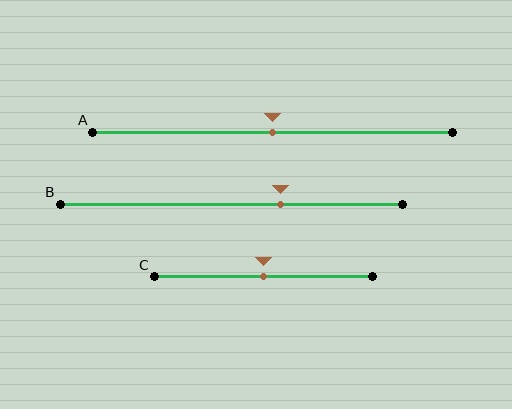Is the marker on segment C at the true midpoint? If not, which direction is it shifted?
Yes, the marker on segment C is at the true midpoint.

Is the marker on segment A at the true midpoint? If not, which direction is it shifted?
Yes, the marker on segment A is at the true midpoint.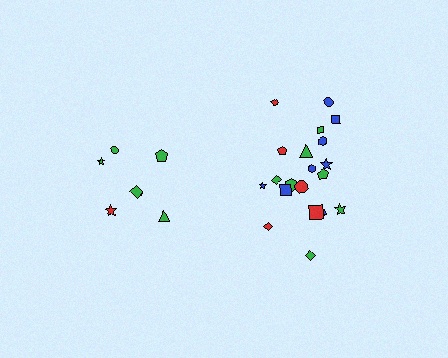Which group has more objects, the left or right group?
The right group.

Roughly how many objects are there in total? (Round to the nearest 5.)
Roughly 30 objects in total.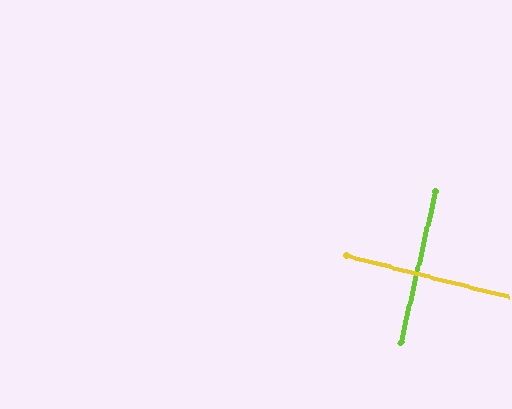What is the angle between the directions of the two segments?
Approximately 89 degrees.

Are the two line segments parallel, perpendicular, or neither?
Perpendicular — they meet at approximately 89°.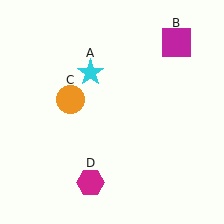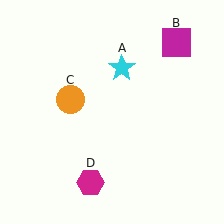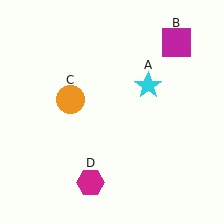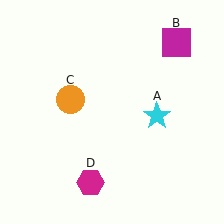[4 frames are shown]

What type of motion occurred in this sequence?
The cyan star (object A) rotated clockwise around the center of the scene.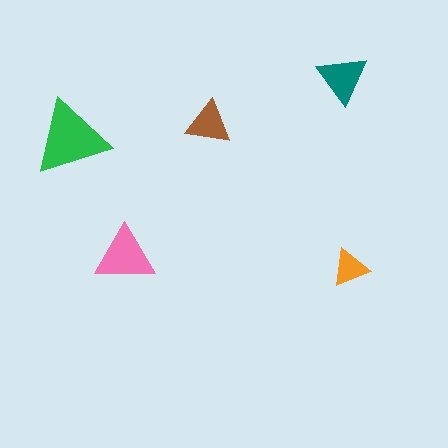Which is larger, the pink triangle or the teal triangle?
The pink one.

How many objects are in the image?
There are 5 objects in the image.